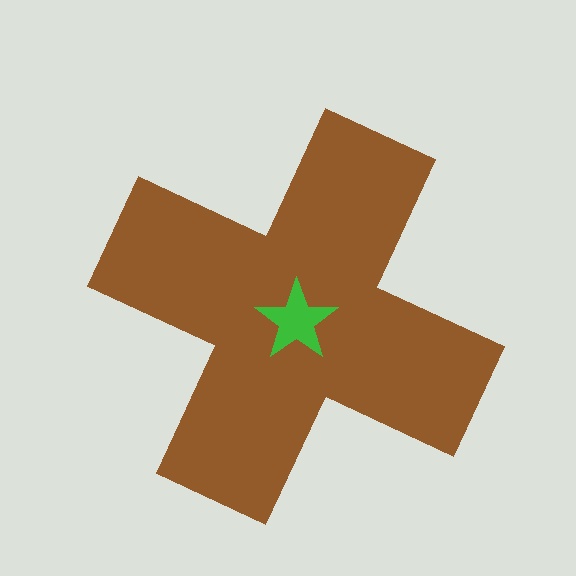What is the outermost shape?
The brown cross.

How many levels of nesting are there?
2.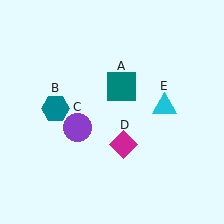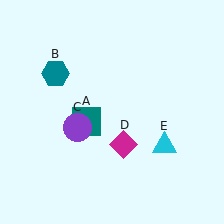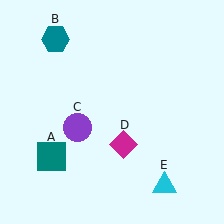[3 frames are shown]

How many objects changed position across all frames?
3 objects changed position: teal square (object A), teal hexagon (object B), cyan triangle (object E).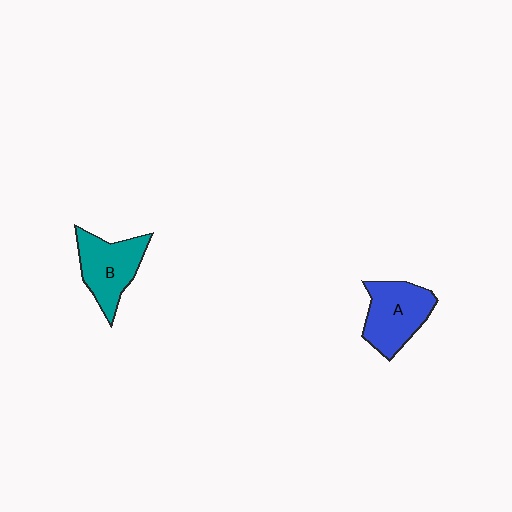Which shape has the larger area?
Shape A (blue).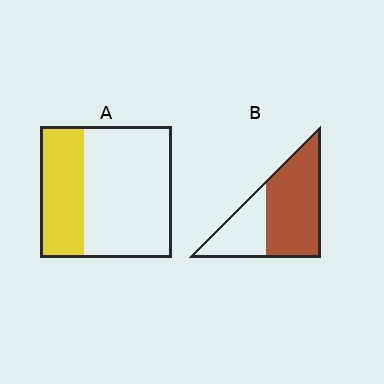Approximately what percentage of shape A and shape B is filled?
A is approximately 35% and B is approximately 65%.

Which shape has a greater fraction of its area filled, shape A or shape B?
Shape B.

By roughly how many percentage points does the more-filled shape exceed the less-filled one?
By roughly 30 percentage points (B over A).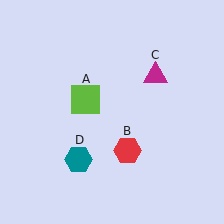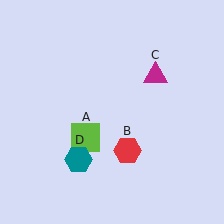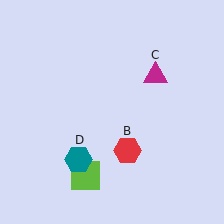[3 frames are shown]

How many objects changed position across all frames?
1 object changed position: lime square (object A).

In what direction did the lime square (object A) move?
The lime square (object A) moved down.